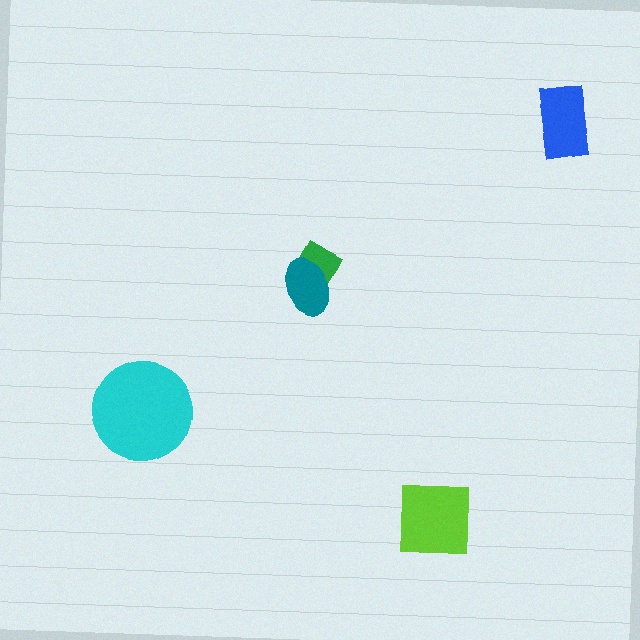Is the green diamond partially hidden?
Yes, it is partially covered by another shape.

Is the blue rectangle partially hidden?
No, no other shape covers it.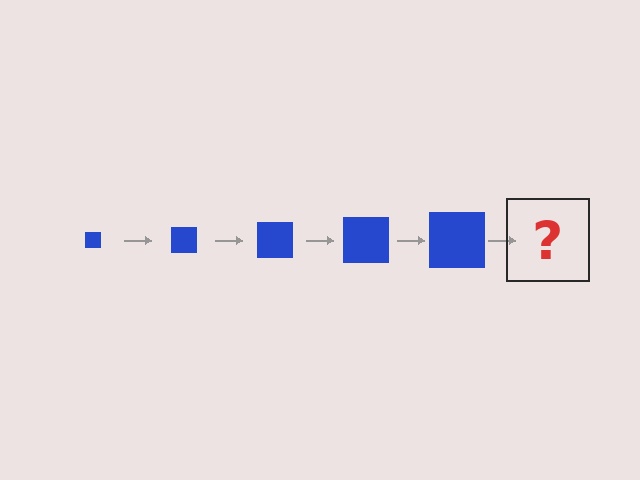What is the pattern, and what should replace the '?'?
The pattern is that the square gets progressively larger each step. The '?' should be a blue square, larger than the previous one.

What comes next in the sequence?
The next element should be a blue square, larger than the previous one.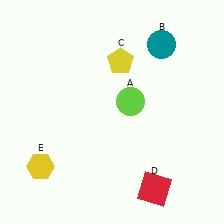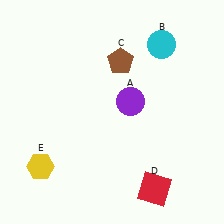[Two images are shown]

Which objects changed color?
A changed from lime to purple. B changed from teal to cyan. C changed from yellow to brown.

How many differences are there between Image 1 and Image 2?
There are 3 differences between the two images.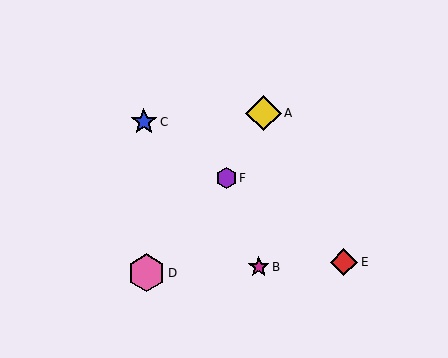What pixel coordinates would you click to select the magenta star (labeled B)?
Click at (259, 267) to select the magenta star B.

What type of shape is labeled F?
Shape F is a purple hexagon.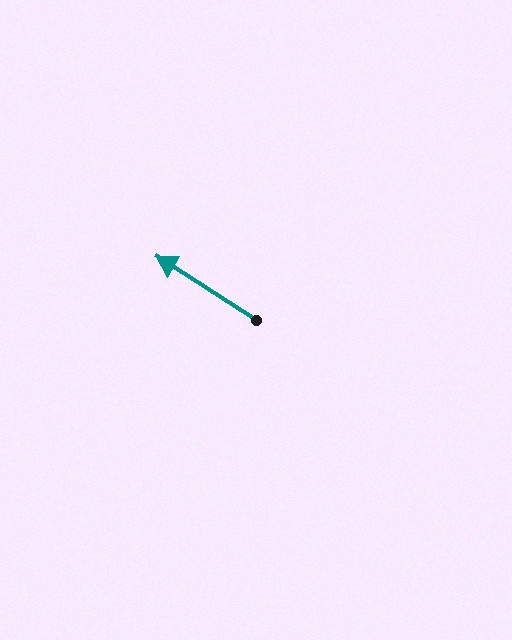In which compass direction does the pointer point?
Northwest.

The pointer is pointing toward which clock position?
Roughly 10 o'clock.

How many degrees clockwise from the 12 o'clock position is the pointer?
Approximately 303 degrees.